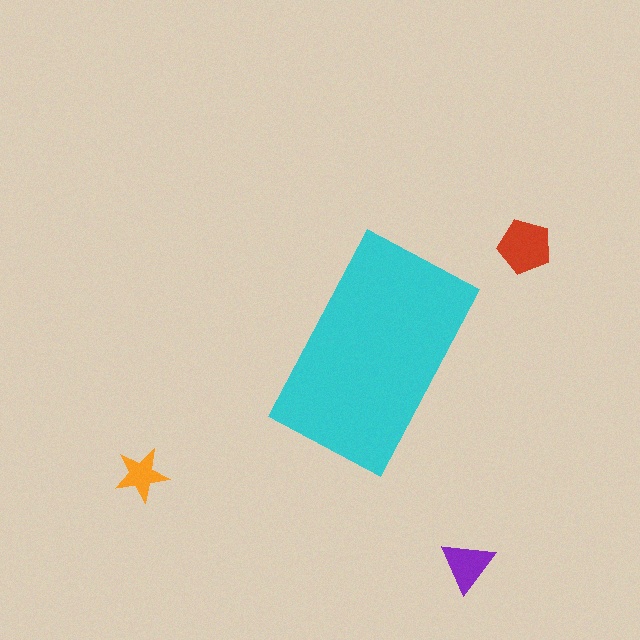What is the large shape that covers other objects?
A cyan rectangle.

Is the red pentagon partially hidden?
No, the red pentagon is fully visible.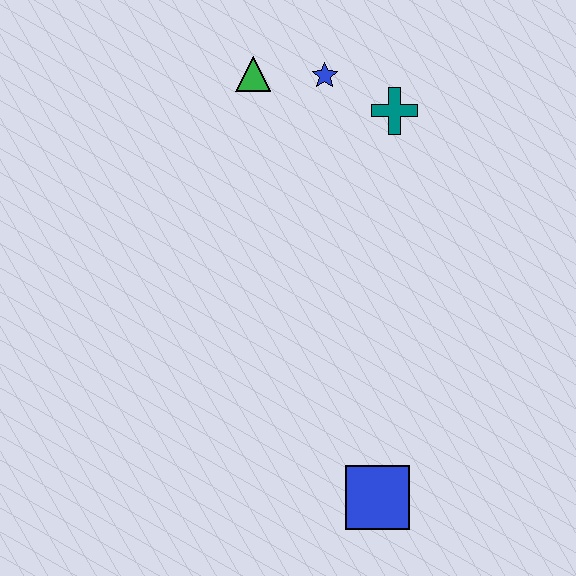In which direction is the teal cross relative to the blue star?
The teal cross is to the right of the blue star.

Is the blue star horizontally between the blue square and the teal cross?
No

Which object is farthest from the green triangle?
The blue square is farthest from the green triangle.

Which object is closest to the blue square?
The teal cross is closest to the blue square.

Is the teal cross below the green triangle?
Yes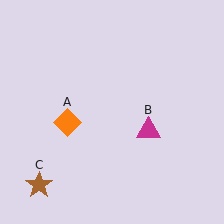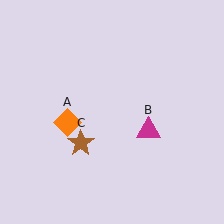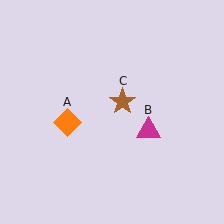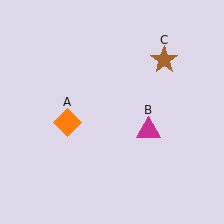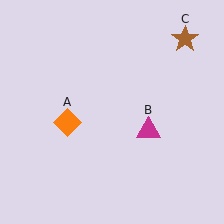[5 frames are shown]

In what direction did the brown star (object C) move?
The brown star (object C) moved up and to the right.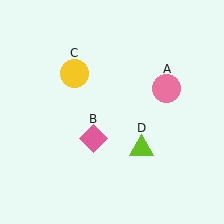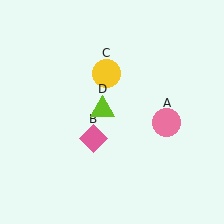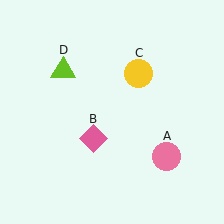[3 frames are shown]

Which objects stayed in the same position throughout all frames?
Pink diamond (object B) remained stationary.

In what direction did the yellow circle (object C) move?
The yellow circle (object C) moved right.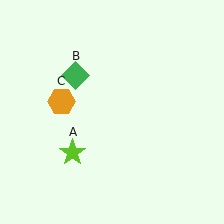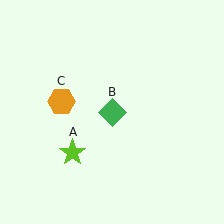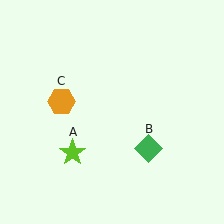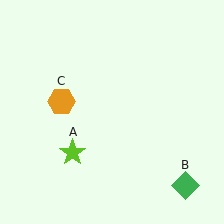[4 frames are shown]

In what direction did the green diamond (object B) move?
The green diamond (object B) moved down and to the right.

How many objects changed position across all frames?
1 object changed position: green diamond (object B).